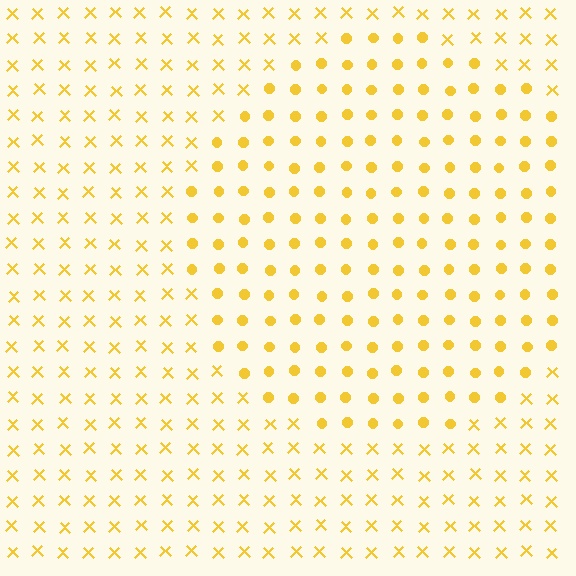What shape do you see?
I see a circle.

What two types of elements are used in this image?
The image uses circles inside the circle region and X marks outside it.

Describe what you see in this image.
The image is filled with small yellow elements arranged in a uniform grid. A circle-shaped region contains circles, while the surrounding area contains X marks. The boundary is defined purely by the change in element shape.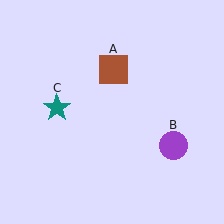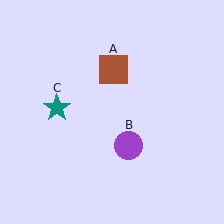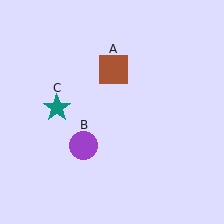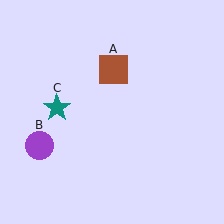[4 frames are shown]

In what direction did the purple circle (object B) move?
The purple circle (object B) moved left.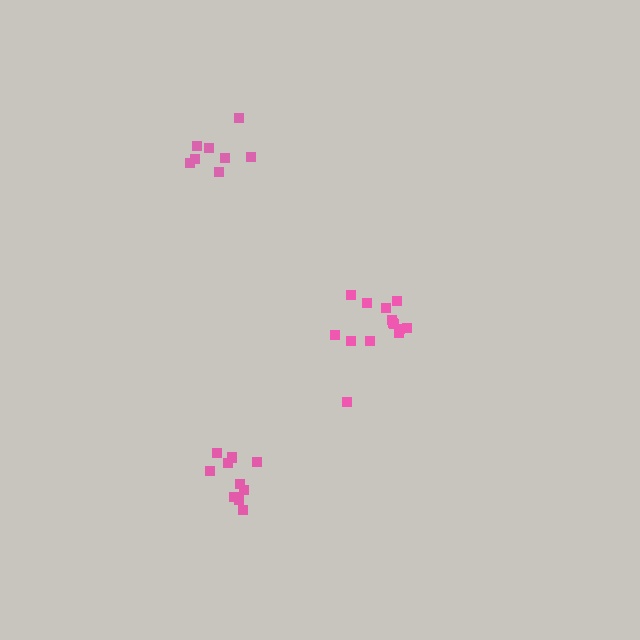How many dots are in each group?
Group 1: 14 dots, Group 2: 8 dots, Group 3: 10 dots (32 total).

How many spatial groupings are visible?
There are 3 spatial groupings.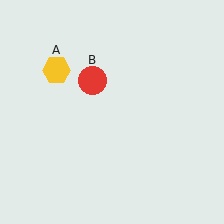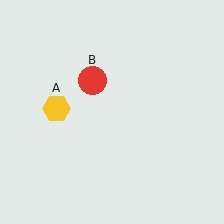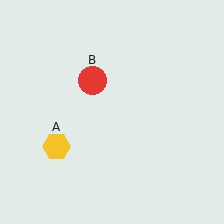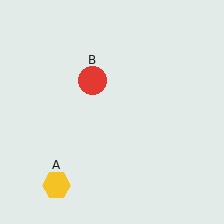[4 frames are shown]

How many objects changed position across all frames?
1 object changed position: yellow hexagon (object A).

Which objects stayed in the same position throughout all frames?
Red circle (object B) remained stationary.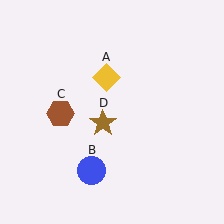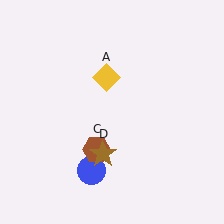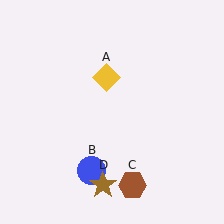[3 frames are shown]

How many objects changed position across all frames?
2 objects changed position: brown hexagon (object C), brown star (object D).